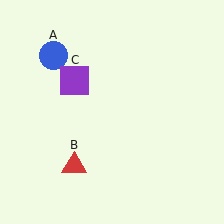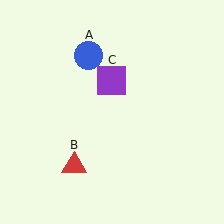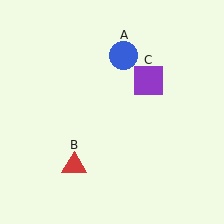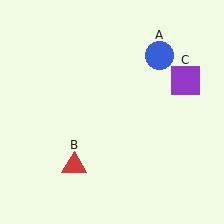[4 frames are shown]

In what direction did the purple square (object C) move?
The purple square (object C) moved right.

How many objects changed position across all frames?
2 objects changed position: blue circle (object A), purple square (object C).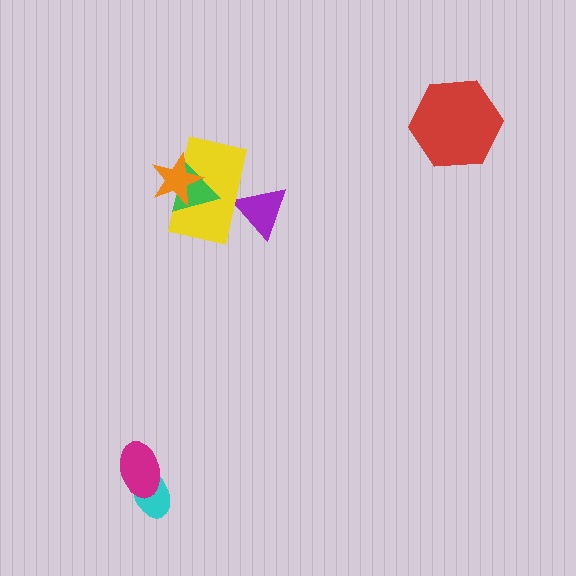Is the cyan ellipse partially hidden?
Yes, it is partially covered by another shape.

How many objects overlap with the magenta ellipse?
1 object overlaps with the magenta ellipse.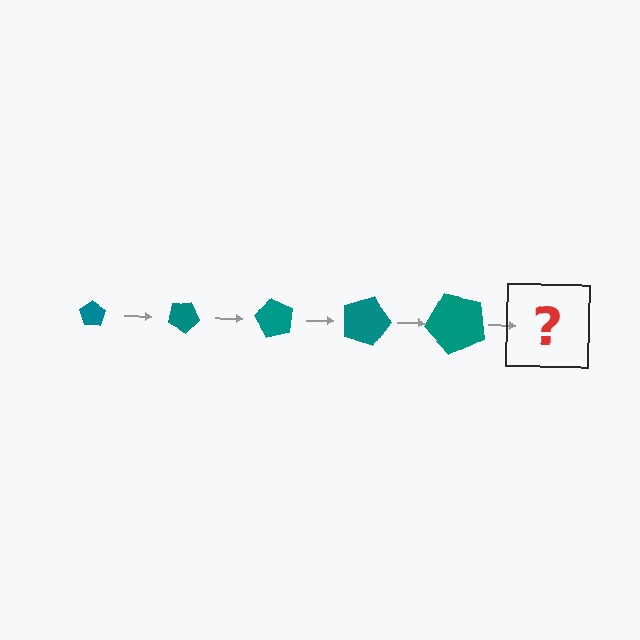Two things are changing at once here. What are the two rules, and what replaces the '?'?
The two rules are that the pentagon grows larger each step and it rotates 30 degrees each step. The '?' should be a pentagon, larger than the previous one and rotated 150 degrees from the start.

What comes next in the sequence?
The next element should be a pentagon, larger than the previous one and rotated 150 degrees from the start.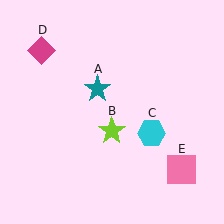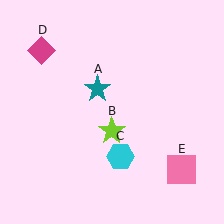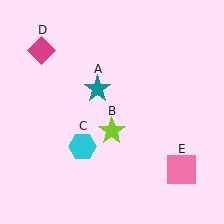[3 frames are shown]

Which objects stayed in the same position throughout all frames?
Teal star (object A) and lime star (object B) and magenta diamond (object D) and pink square (object E) remained stationary.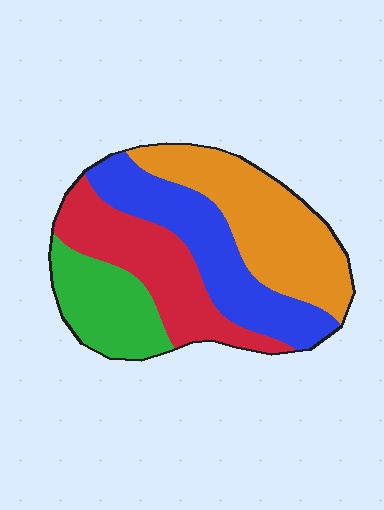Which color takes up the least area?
Green, at roughly 20%.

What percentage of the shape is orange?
Orange covers about 30% of the shape.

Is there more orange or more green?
Orange.